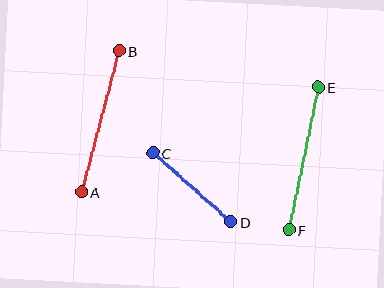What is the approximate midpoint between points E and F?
The midpoint is at approximately (304, 159) pixels.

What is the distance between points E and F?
The distance is approximately 146 pixels.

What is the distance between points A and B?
The distance is approximately 146 pixels.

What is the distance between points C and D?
The distance is approximately 104 pixels.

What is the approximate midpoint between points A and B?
The midpoint is at approximately (100, 122) pixels.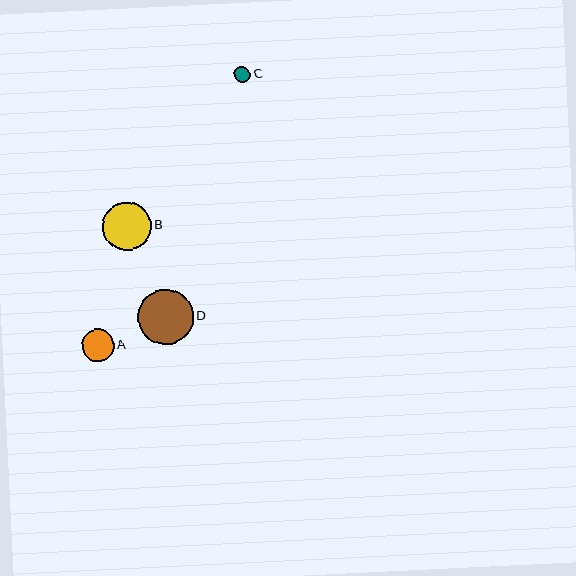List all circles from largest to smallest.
From largest to smallest: D, B, A, C.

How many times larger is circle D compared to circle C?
Circle D is approximately 3.5 times the size of circle C.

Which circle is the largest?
Circle D is the largest with a size of approximately 55 pixels.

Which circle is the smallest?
Circle C is the smallest with a size of approximately 16 pixels.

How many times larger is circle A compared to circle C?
Circle A is approximately 2.0 times the size of circle C.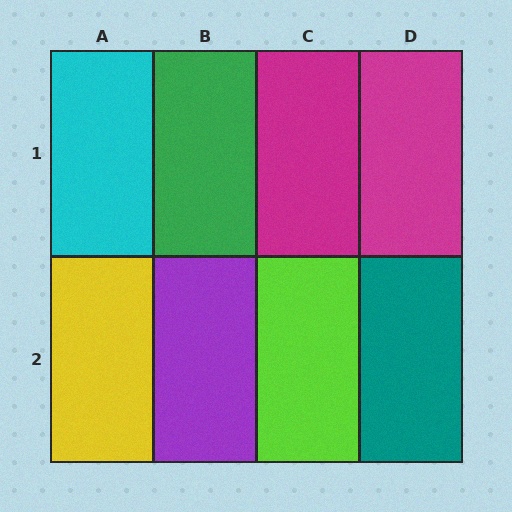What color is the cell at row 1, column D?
Magenta.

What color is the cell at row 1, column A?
Cyan.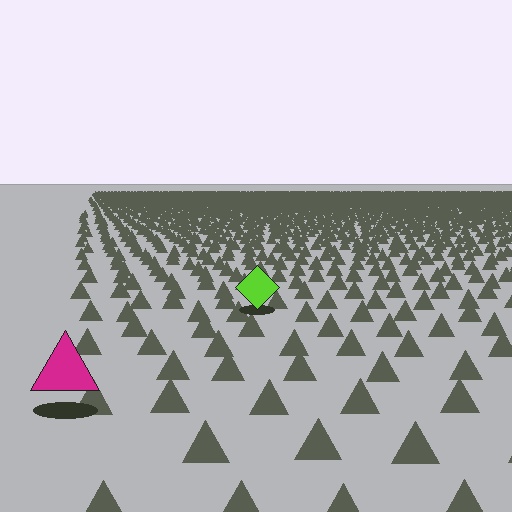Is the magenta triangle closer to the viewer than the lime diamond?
Yes. The magenta triangle is closer — you can tell from the texture gradient: the ground texture is coarser near it.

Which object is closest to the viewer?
The magenta triangle is closest. The texture marks near it are larger and more spread out.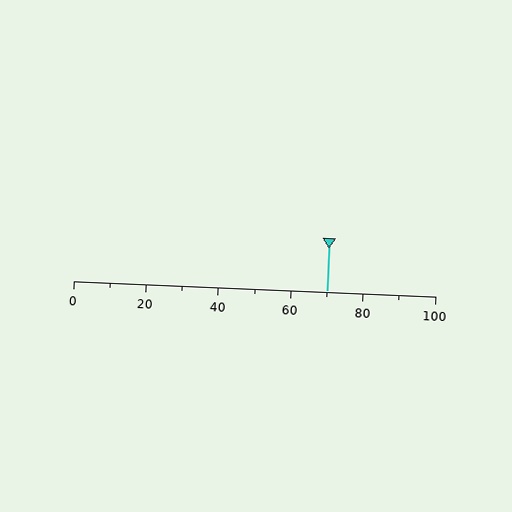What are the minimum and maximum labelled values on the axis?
The axis runs from 0 to 100.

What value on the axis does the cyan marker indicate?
The marker indicates approximately 70.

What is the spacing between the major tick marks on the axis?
The major ticks are spaced 20 apart.